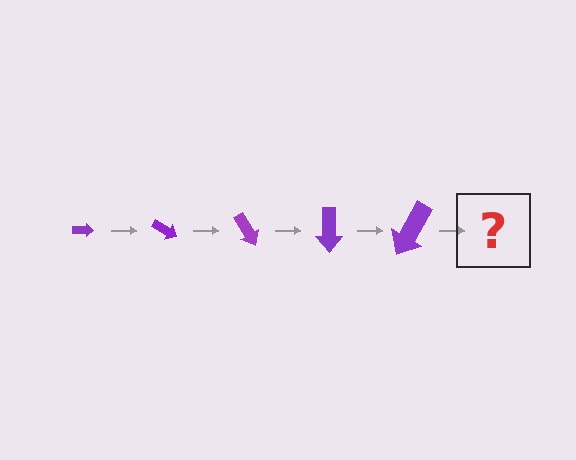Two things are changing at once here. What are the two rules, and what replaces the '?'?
The two rules are that the arrow grows larger each step and it rotates 30 degrees each step. The '?' should be an arrow, larger than the previous one and rotated 150 degrees from the start.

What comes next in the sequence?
The next element should be an arrow, larger than the previous one and rotated 150 degrees from the start.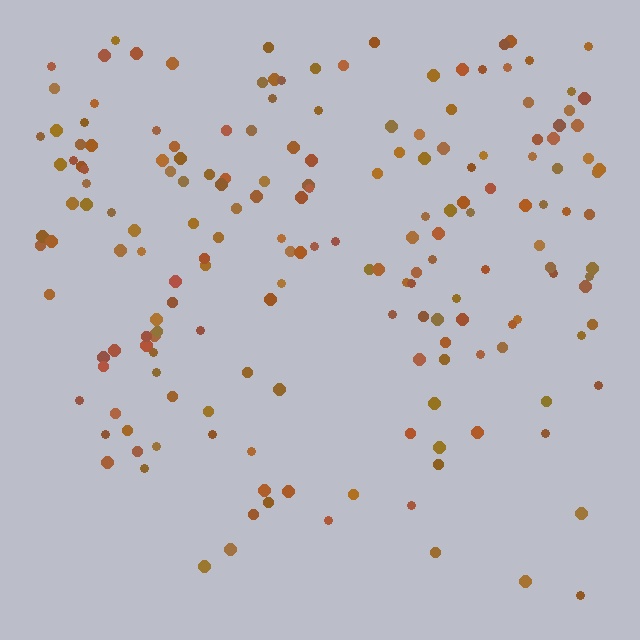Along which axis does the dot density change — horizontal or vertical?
Vertical.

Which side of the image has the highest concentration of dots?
The top.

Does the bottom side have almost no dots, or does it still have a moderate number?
Still a moderate number, just noticeably fewer than the top.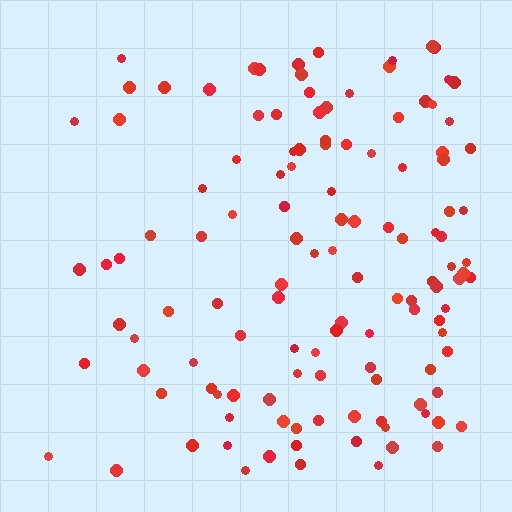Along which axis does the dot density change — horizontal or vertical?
Horizontal.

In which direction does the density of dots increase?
From left to right, with the right side densest.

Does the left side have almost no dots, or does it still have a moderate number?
Still a moderate number, just noticeably fewer than the right.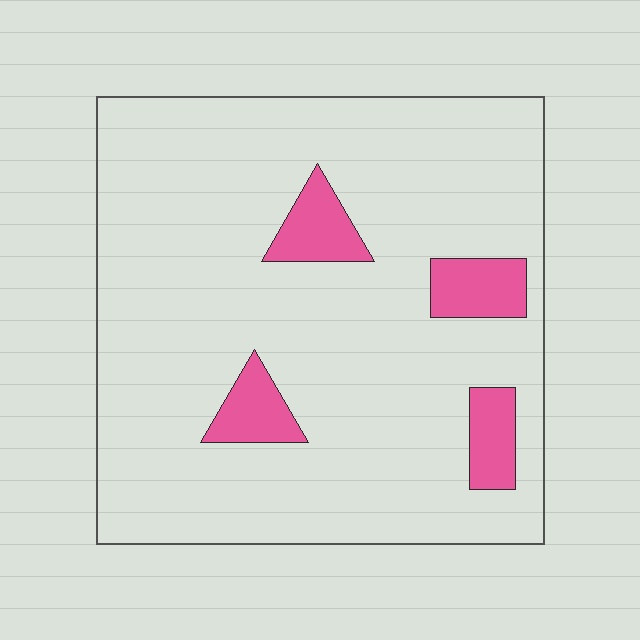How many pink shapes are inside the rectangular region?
4.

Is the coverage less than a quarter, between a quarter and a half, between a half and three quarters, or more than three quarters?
Less than a quarter.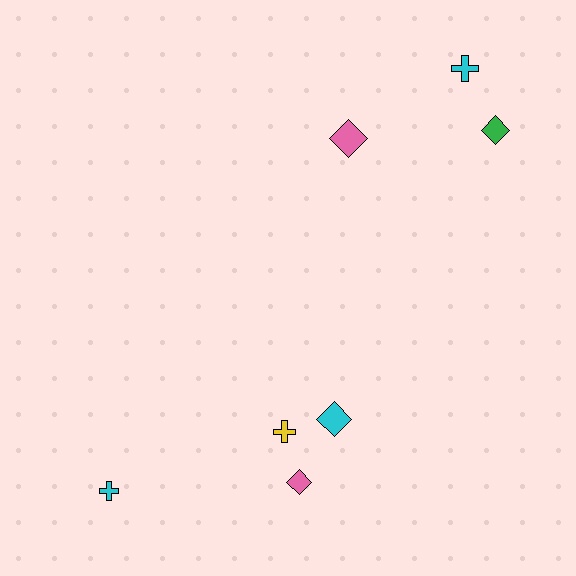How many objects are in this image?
There are 7 objects.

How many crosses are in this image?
There are 3 crosses.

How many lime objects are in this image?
There are no lime objects.